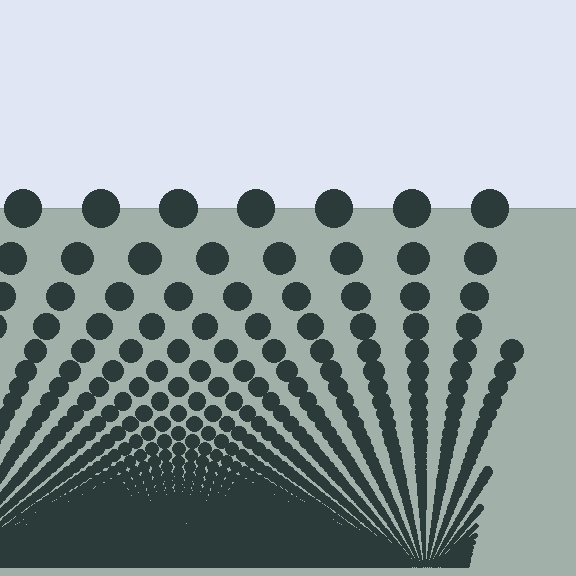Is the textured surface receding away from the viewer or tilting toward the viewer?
The surface appears to tilt toward the viewer. Texture elements get larger and sparser toward the top.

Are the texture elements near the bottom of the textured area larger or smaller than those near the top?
Smaller. The gradient is inverted — elements near the bottom are smaller and denser.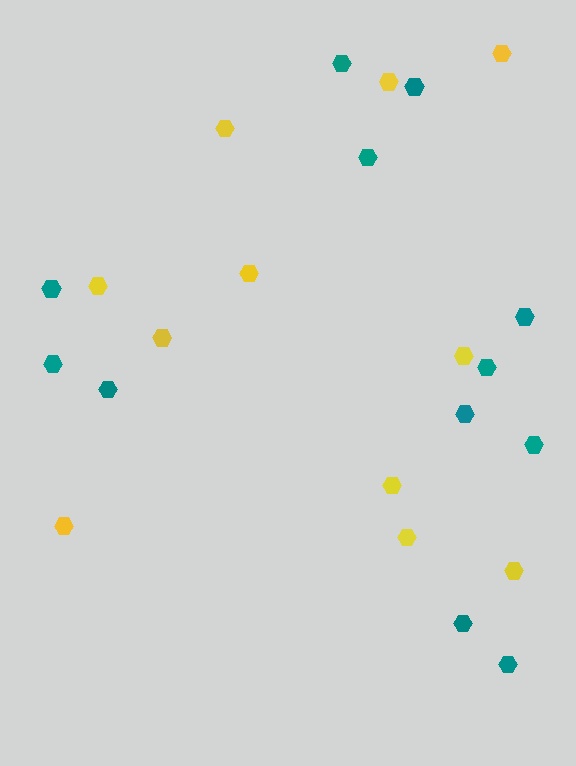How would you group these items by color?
There are 2 groups: one group of yellow hexagons (11) and one group of teal hexagons (12).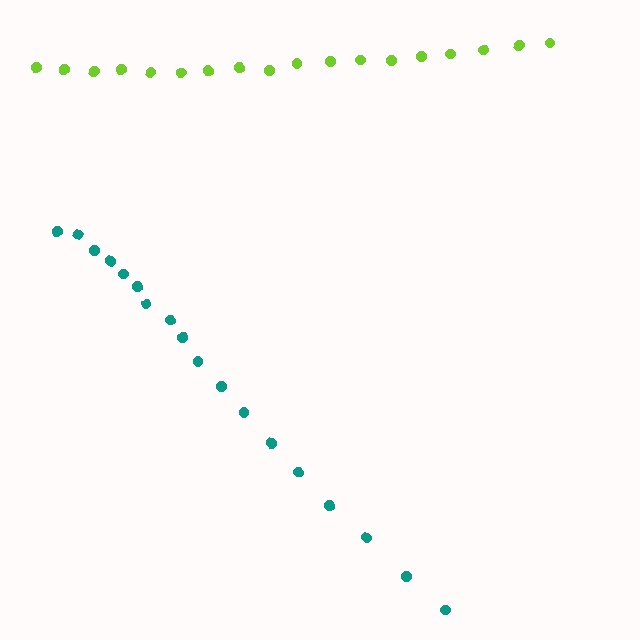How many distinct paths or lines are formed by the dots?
There are 2 distinct paths.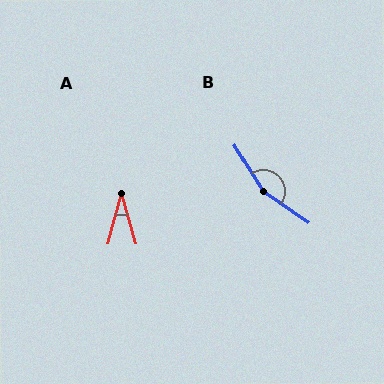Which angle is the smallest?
A, at approximately 32 degrees.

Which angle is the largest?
B, at approximately 157 degrees.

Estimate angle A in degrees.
Approximately 32 degrees.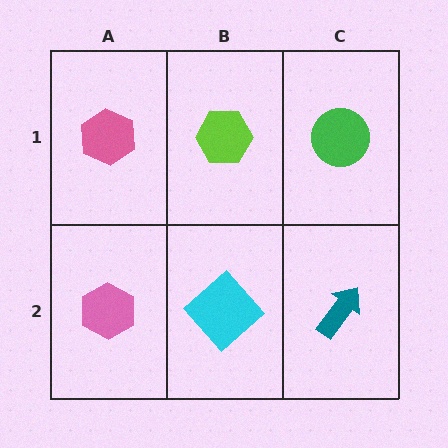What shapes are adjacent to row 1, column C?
A teal arrow (row 2, column C), a lime hexagon (row 1, column B).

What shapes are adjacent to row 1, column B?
A cyan diamond (row 2, column B), a pink hexagon (row 1, column A), a green circle (row 1, column C).